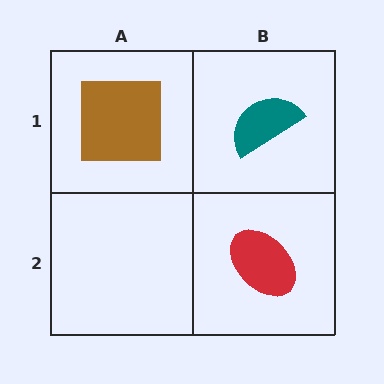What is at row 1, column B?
A teal semicircle.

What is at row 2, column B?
A red ellipse.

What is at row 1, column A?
A brown square.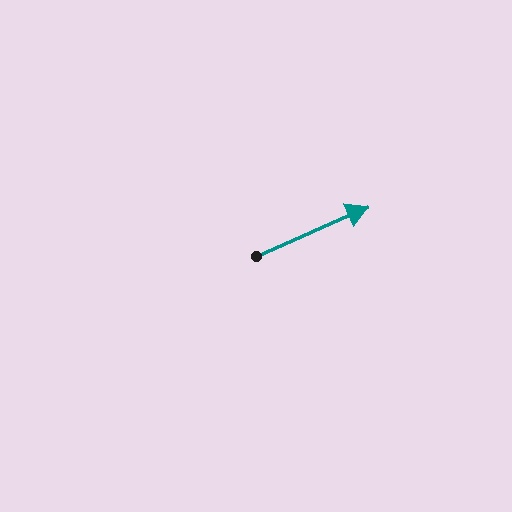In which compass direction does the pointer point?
Northeast.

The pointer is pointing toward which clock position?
Roughly 2 o'clock.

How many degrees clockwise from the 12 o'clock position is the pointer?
Approximately 66 degrees.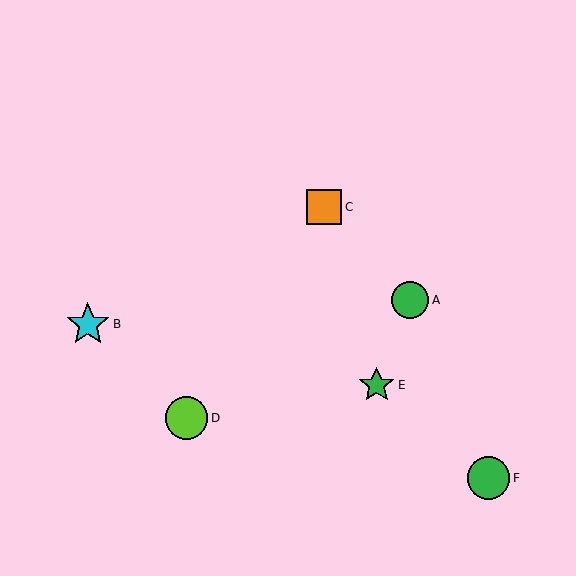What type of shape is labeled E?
Shape E is a green star.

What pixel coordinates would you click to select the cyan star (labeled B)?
Click at (88, 324) to select the cyan star B.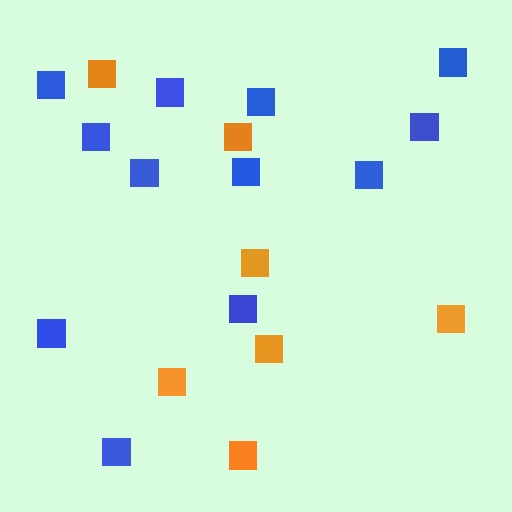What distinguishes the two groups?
There are 2 groups: one group of blue squares (12) and one group of orange squares (7).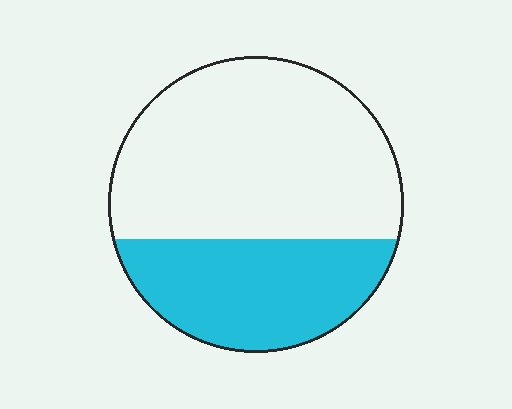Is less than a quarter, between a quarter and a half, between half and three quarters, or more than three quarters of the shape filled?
Between a quarter and a half.